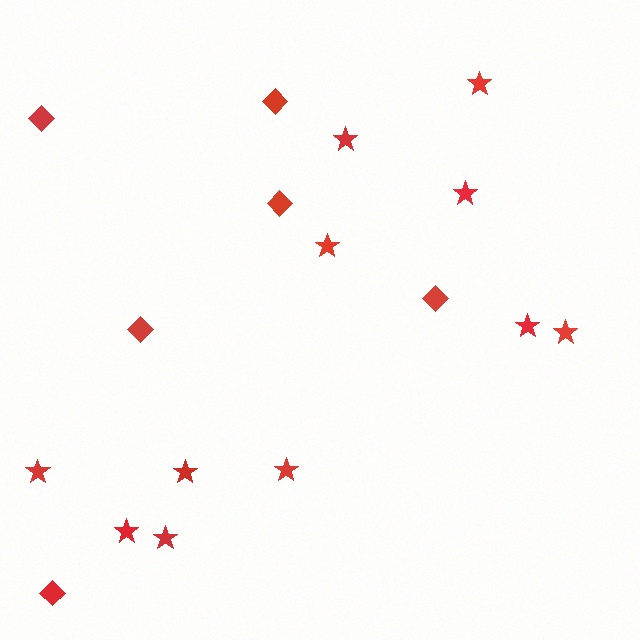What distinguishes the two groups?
There are 2 groups: one group of diamonds (6) and one group of stars (11).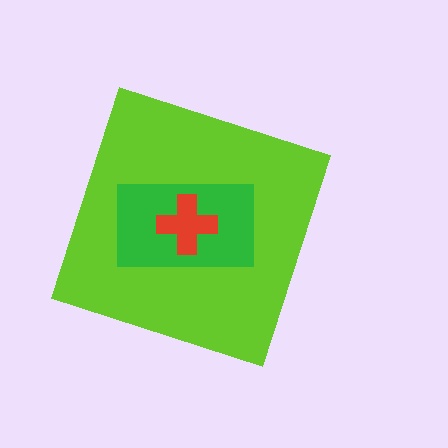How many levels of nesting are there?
3.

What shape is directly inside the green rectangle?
The red cross.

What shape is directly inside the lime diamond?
The green rectangle.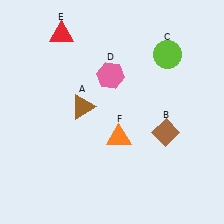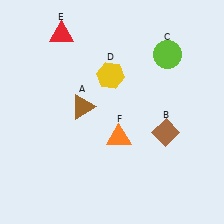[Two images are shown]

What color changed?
The hexagon (D) changed from pink in Image 1 to yellow in Image 2.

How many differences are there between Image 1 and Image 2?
There is 1 difference between the two images.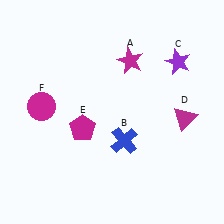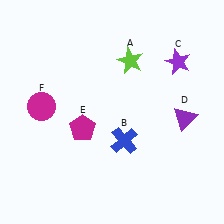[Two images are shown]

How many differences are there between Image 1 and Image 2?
There are 2 differences between the two images.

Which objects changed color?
A changed from magenta to lime. D changed from magenta to purple.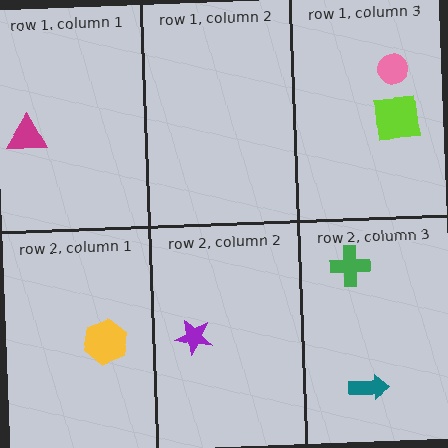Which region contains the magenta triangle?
The row 1, column 1 region.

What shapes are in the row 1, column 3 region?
The lime square, the pink circle.